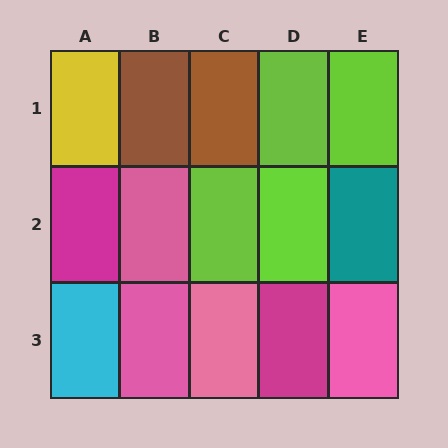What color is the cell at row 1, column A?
Yellow.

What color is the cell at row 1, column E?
Lime.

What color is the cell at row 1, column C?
Brown.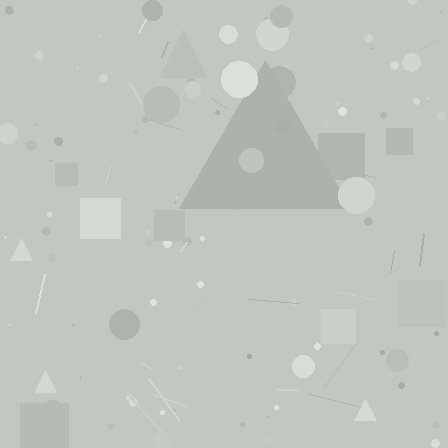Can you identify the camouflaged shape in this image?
The camouflaged shape is a triangle.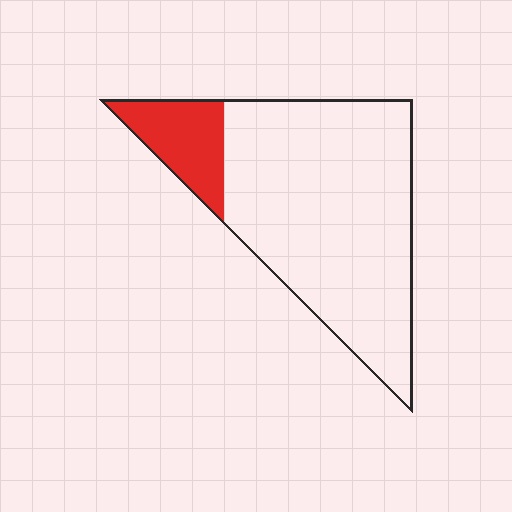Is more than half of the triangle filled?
No.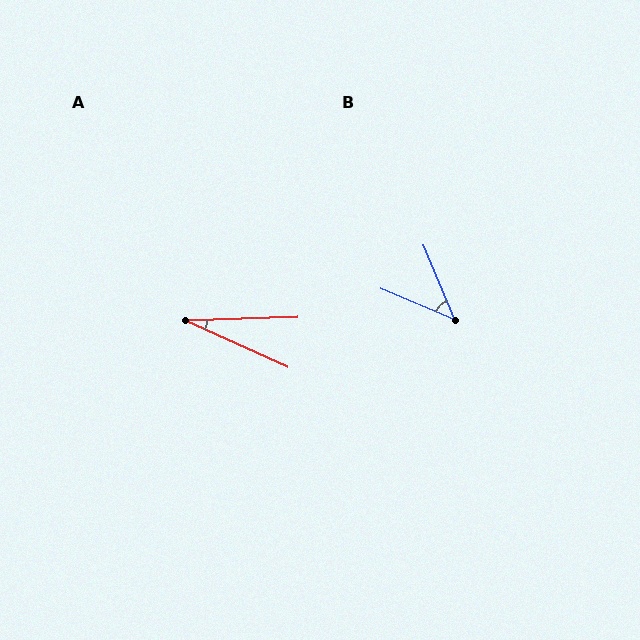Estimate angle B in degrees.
Approximately 44 degrees.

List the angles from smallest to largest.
A (26°), B (44°).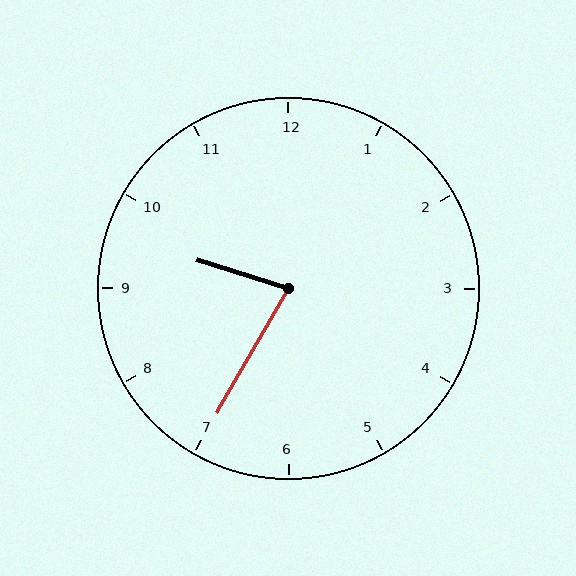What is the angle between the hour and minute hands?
Approximately 78 degrees.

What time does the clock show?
9:35.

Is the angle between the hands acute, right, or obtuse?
It is acute.